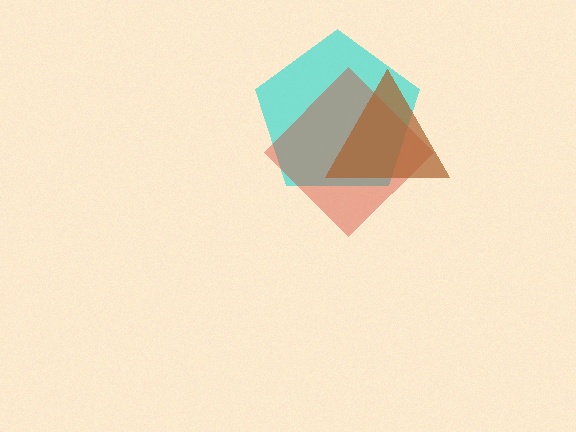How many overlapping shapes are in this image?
There are 3 overlapping shapes in the image.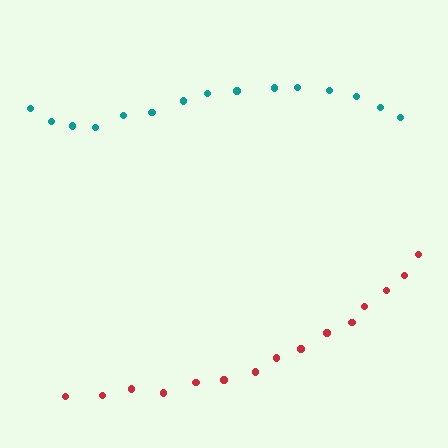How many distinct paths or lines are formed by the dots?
There are 2 distinct paths.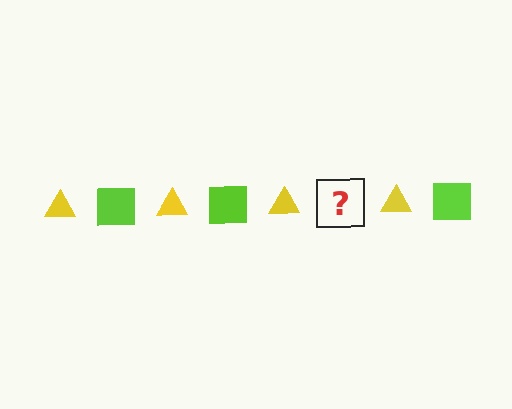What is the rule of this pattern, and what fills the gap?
The rule is that the pattern alternates between yellow triangle and lime square. The gap should be filled with a lime square.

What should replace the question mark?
The question mark should be replaced with a lime square.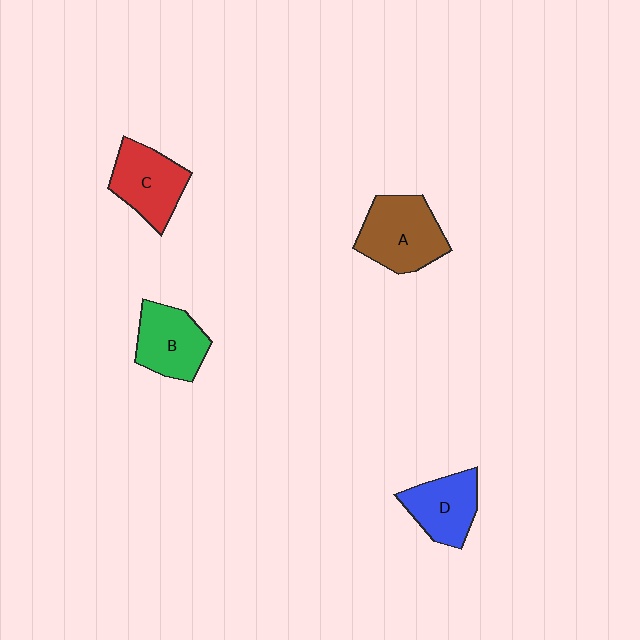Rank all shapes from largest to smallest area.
From largest to smallest: A (brown), C (red), B (green), D (blue).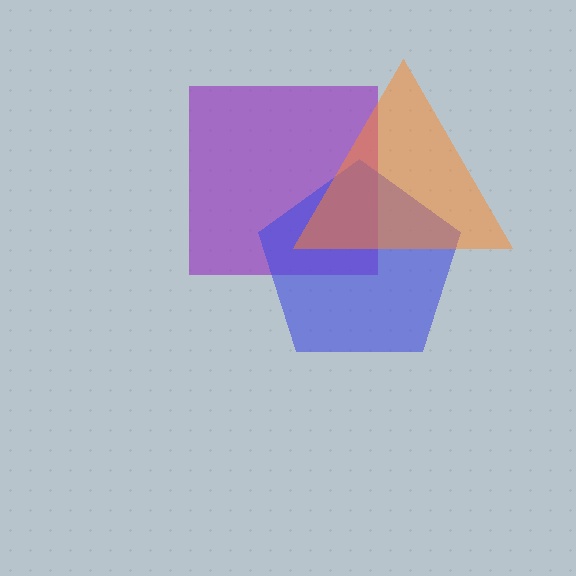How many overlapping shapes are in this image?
There are 3 overlapping shapes in the image.